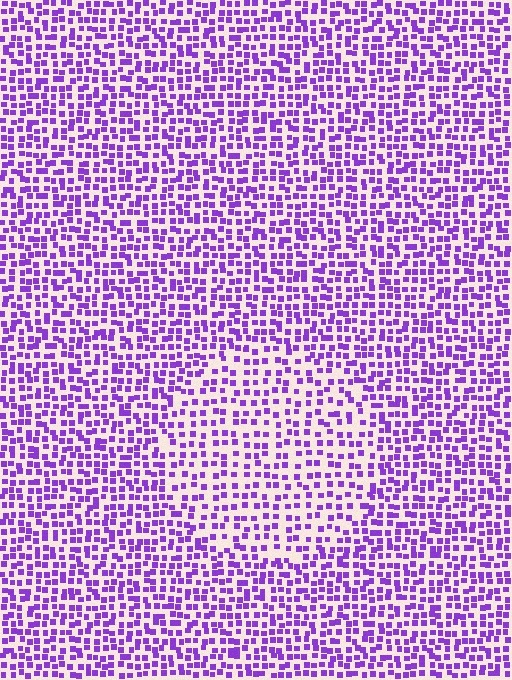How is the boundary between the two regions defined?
The boundary is defined by a change in element density (approximately 1.6x ratio). All elements are the same color, size, and shape.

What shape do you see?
I see a circle.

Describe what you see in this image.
The image contains small purple elements arranged at two different densities. A circle-shaped region is visible where the elements are less densely packed than the surrounding area.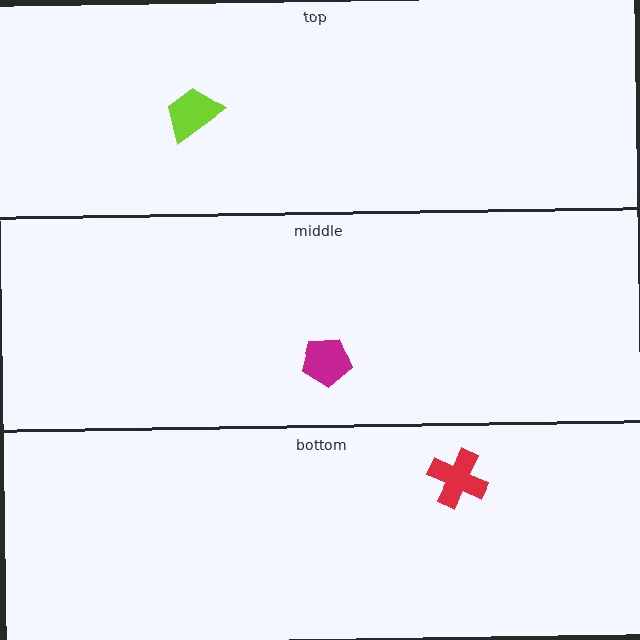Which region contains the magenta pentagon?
The middle region.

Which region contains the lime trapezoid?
The top region.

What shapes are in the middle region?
The magenta pentagon.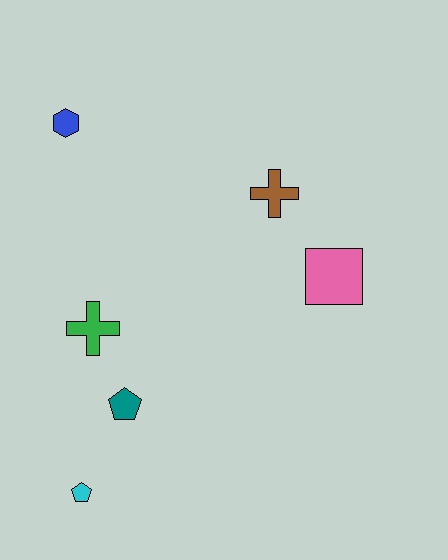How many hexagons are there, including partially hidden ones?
There is 1 hexagon.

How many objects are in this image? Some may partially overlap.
There are 6 objects.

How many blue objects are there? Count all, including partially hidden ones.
There is 1 blue object.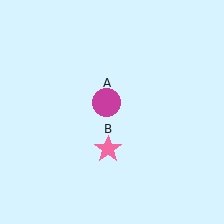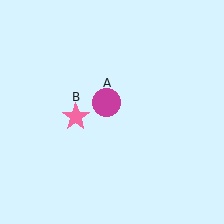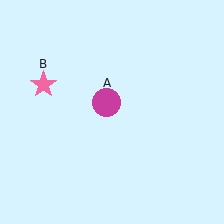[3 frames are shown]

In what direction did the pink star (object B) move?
The pink star (object B) moved up and to the left.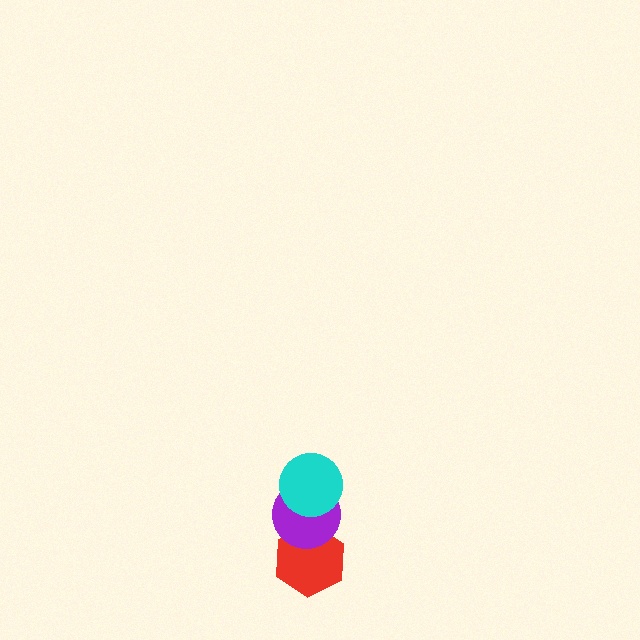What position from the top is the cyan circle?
The cyan circle is 1st from the top.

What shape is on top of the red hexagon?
The purple circle is on top of the red hexagon.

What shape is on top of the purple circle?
The cyan circle is on top of the purple circle.